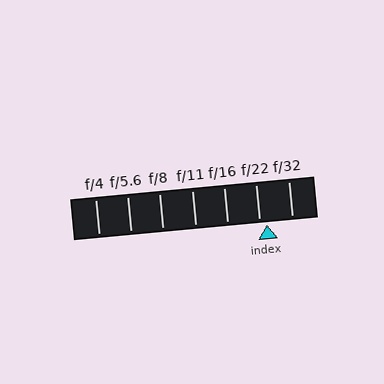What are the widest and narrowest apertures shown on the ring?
The widest aperture shown is f/4 and the narrowest is f/32.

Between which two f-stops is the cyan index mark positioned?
The index mark is between f/22 and f/32.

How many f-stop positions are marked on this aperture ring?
There are 7 f-stop positions marked.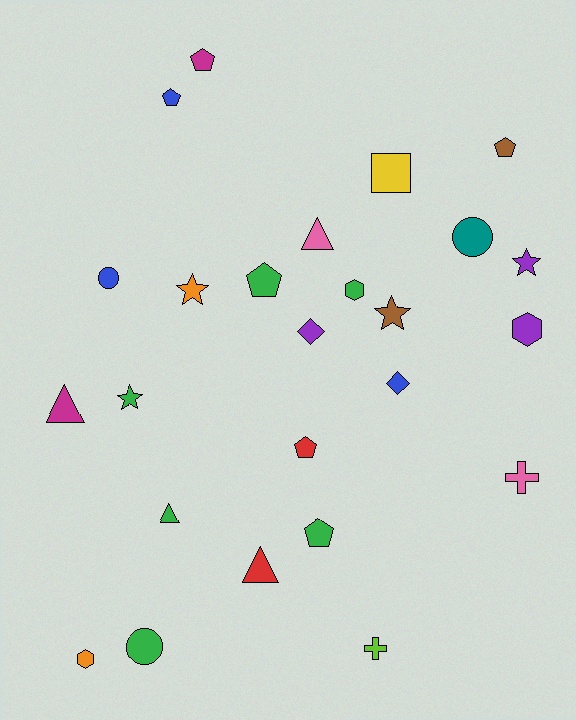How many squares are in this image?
There is 1 square.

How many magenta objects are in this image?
There are 2 magenta objects.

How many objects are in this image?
There are 25 objects.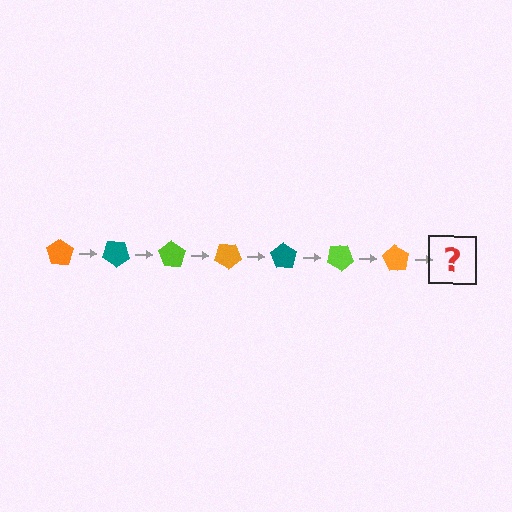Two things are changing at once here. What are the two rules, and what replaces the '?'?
The two rules are that it rotates 35 degrees each step and the color cycles through orange, teal, and lime. The '?' should be a teal pentagon, rotated 245 degrees from the start.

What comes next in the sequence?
The next element should be a teal pentagon, rotated 245 degrees from the start.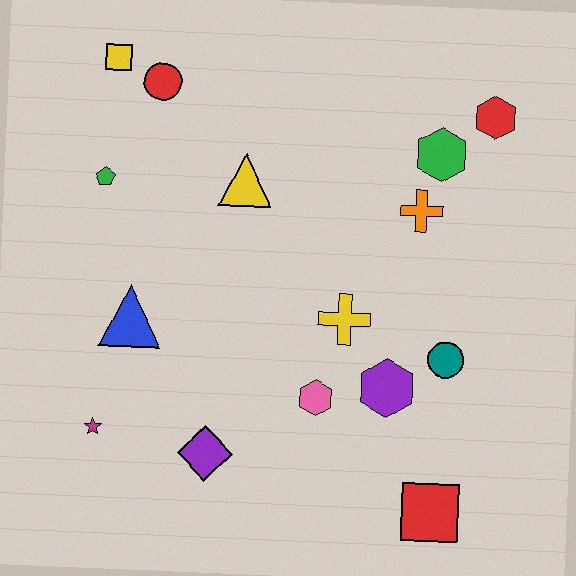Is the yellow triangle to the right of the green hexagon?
No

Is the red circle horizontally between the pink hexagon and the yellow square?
Yes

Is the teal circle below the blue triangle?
Yes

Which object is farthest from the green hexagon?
The magenta star is farthest from the green hexagon.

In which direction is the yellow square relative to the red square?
The yellow square is above the red square.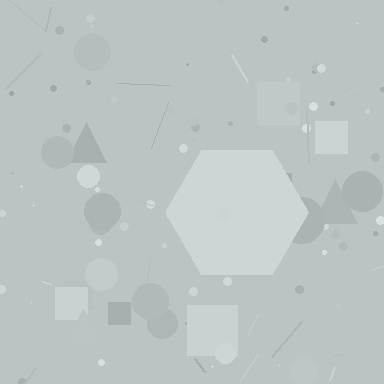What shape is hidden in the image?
A hexagon is hidden in the image.